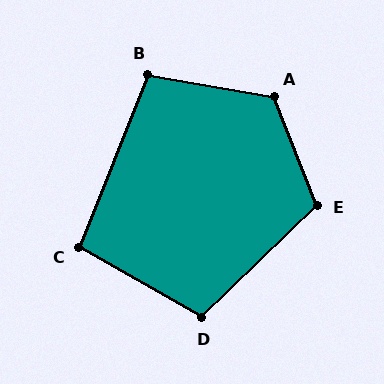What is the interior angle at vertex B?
Approximately 101 degrees (obtuse).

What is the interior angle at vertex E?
Approximately 113 degrees (obtuse).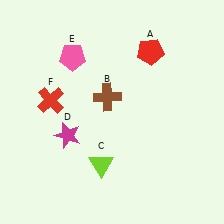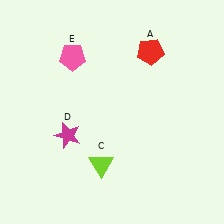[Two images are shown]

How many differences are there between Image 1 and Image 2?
There are 2 differences between the two images.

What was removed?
The brown cross (B), the red cross (F) were removed in Image 2.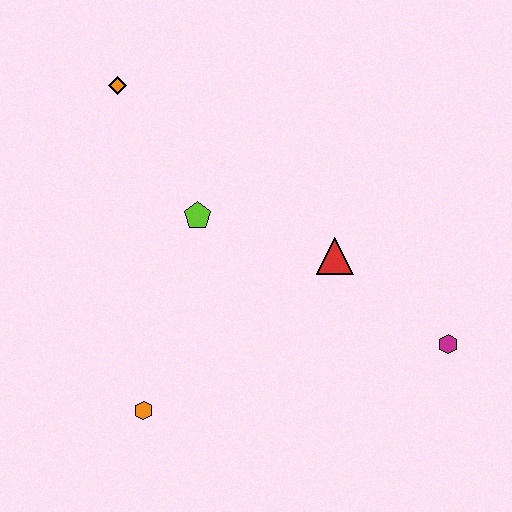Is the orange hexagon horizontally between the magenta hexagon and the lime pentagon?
No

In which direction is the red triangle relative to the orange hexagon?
The red triangle is to the right of the orange hexagon.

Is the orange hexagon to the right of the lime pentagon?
No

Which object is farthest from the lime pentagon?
The magenta hexagon is farthest from the lime pentagon.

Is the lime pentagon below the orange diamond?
Yes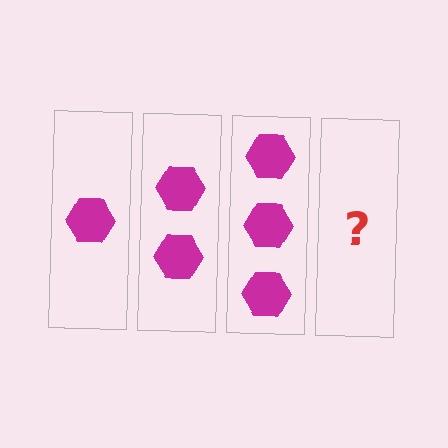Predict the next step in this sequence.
The next step is 4 hexagons.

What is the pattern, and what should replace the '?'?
The pattern is that each step adds one more hexagon. The '?' should be 4 hexagons.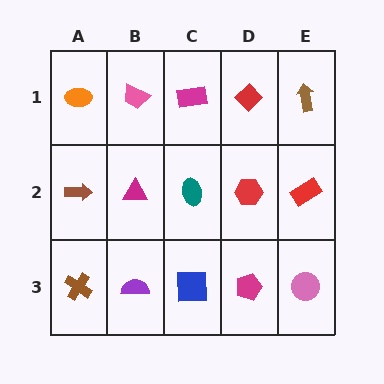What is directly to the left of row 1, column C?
A pink trapezoid.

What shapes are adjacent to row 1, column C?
A teal ellipse (row 2, column C), a pink trapezoid (row 1, column B), a red diamond (row 1, column D).